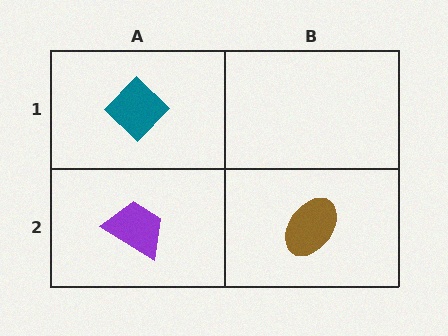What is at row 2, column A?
A purple trapezoid.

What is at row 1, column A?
A teal diamond.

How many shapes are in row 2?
2 shapes.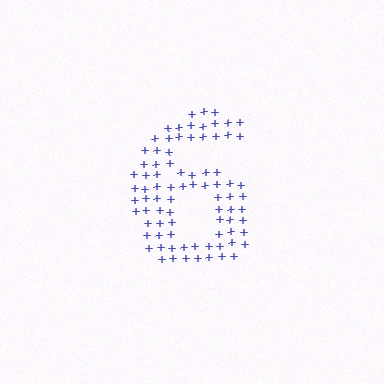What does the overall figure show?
The overall figure shows the digit 6.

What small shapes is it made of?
It is made of small plus signs.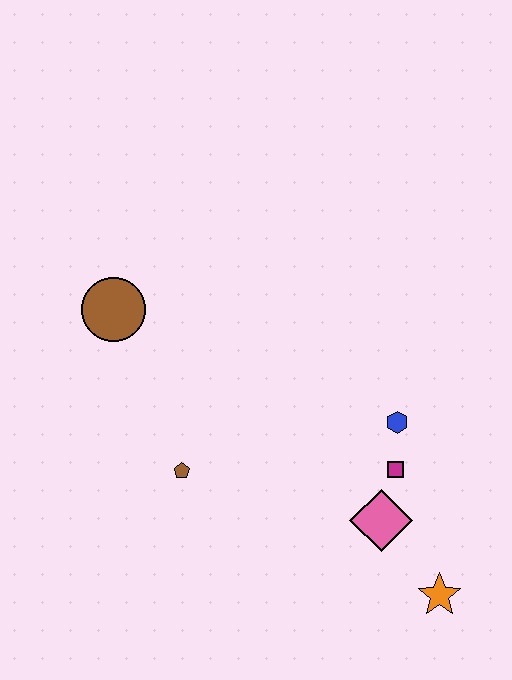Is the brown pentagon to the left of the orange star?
Yes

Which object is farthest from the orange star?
The brown circle is farthest from the orange star.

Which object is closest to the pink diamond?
The magenta square is closest to the pink diamond.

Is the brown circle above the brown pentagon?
Yes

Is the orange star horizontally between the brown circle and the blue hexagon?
No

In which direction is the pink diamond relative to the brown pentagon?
The pink diamond is to the right of the brown pentagon.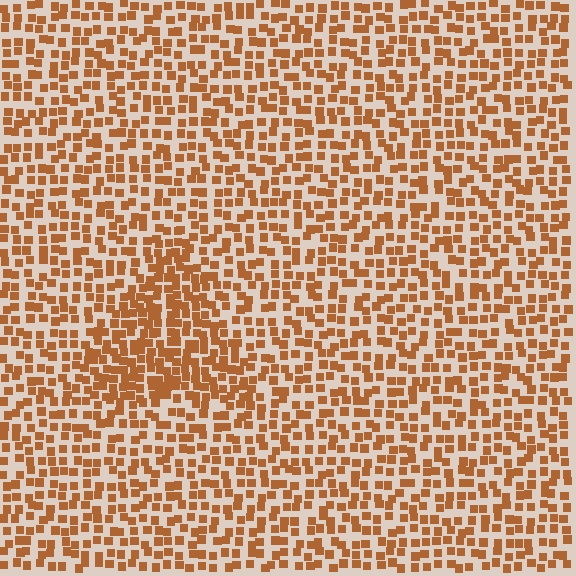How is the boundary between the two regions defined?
The boundary is defined by a change in element density (approximately 1.6x ratio). All elements are the same color, size, and shape.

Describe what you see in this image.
The image contains small brown elements arranged at two different densities. A triangle-shaped region is visible where the elements are more densely packed than the surrounding area.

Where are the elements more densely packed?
The elements are more densely packed inside the triangle boundary.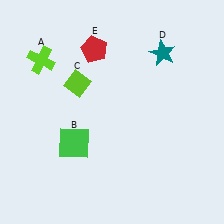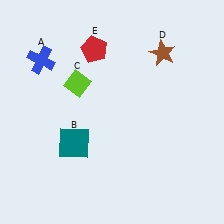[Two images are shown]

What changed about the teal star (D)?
In Image 1, D is teal. In Image 2, it changed to brown.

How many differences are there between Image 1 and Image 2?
There are 3 differences between the two images.